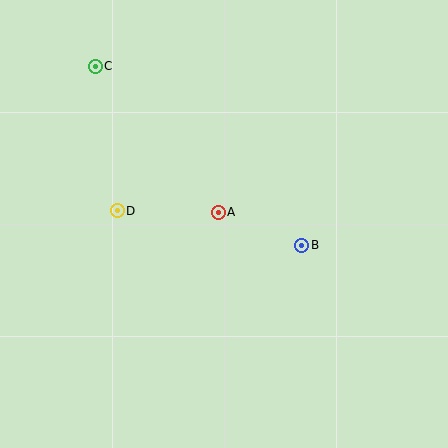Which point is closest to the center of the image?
Point A at (218, 212) is closest to the center.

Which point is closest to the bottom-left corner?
Point D is closest to the bottom-left corner.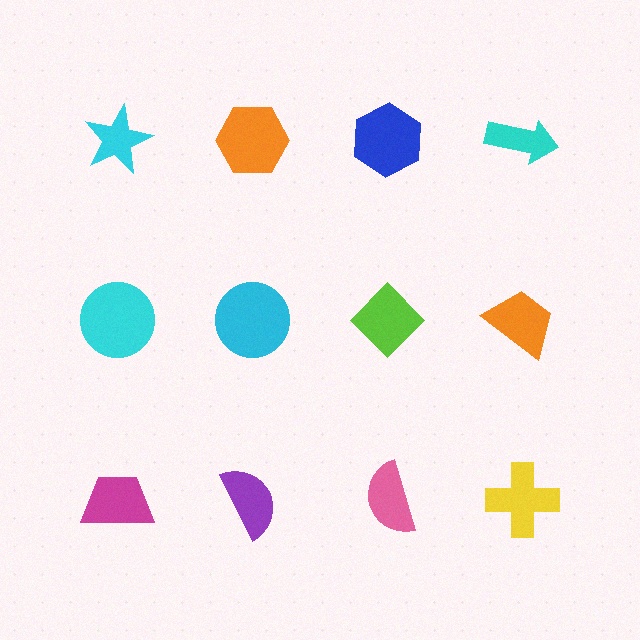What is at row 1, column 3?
A blue hexagon.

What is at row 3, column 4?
A yellow cross.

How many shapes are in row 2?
4 shapes.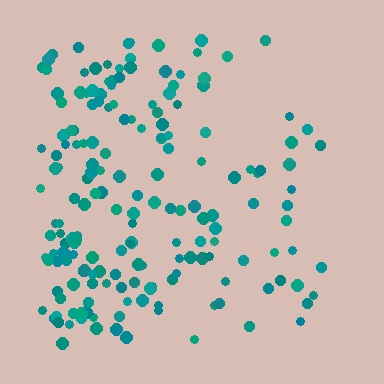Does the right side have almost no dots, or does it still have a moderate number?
Still a moderate number, just noticeably fewer than the left.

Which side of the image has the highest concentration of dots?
The left.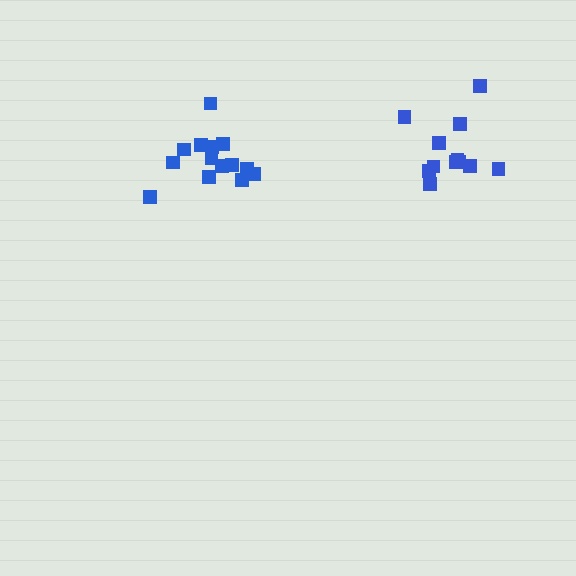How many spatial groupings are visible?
There are 2 spatial groupings.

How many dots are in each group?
Group 1: 12 dots, Group 2: 14 dots (26 total).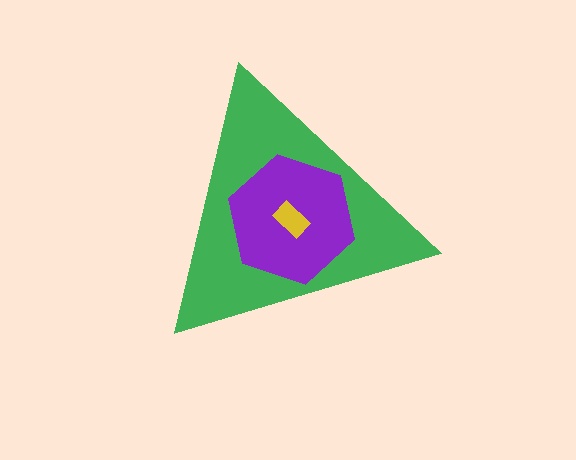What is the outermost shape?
The green triangle.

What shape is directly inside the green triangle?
The purple hexagon.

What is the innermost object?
The yellow rectangle.